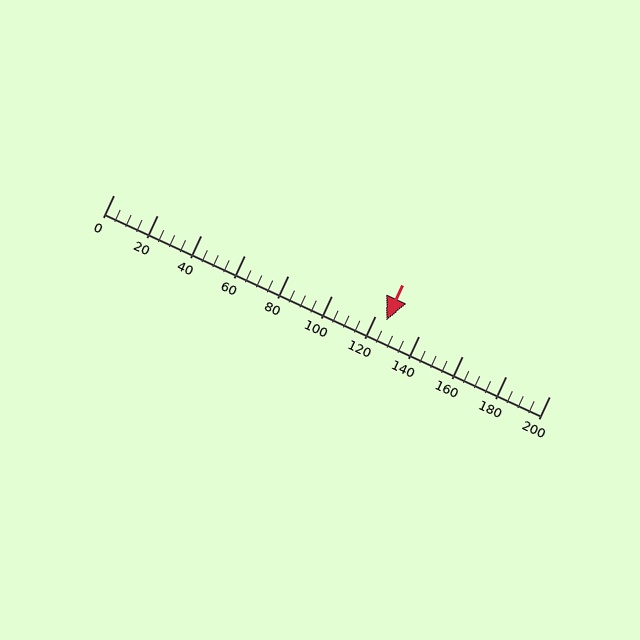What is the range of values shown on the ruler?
The ruler shows values from 0 to 200.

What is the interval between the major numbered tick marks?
The major tick marks are spaced 20 units apart.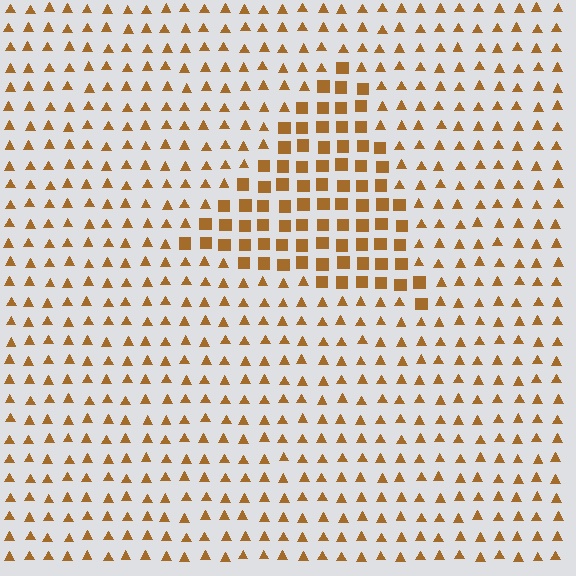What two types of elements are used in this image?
The image uses squares inside the triangle region and triangles outside it.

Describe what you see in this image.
The image is filled with small brown elements arranged in a uniform grid. A triangle-shaped region contains squares, while the surrounding area contains triangles. The boundary is defined purely by the change in element shape.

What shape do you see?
I see a triangle.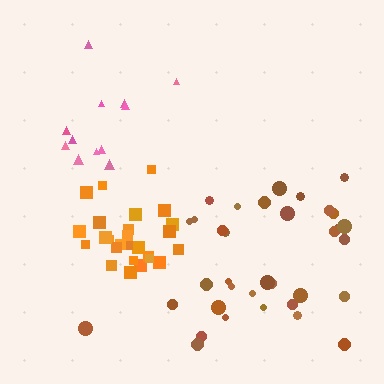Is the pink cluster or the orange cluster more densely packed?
Orange.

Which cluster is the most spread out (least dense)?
Pink.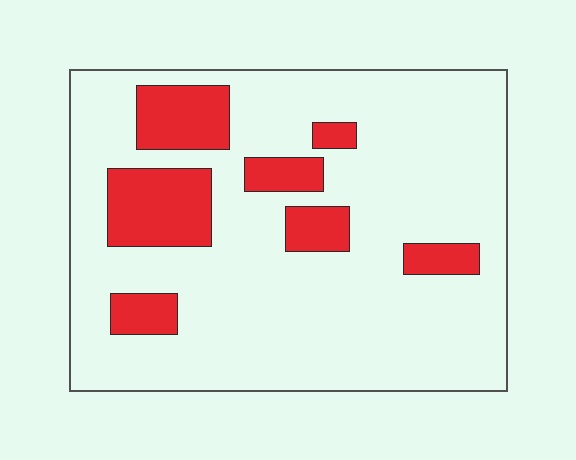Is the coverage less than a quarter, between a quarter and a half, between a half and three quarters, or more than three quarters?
Less than a quarter.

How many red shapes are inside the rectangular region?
7.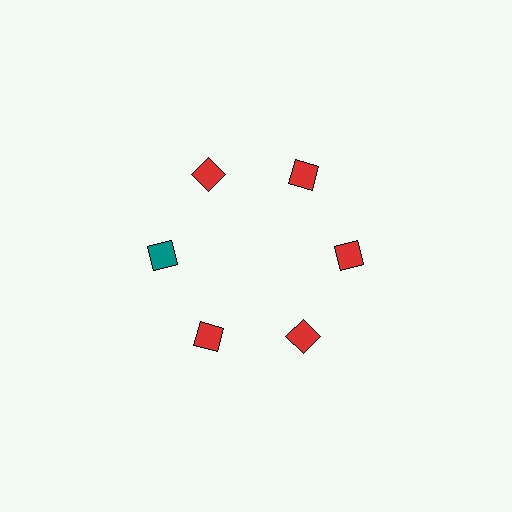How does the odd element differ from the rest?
It has a different color: teal instead of red.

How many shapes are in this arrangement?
There are 6 shapes arranged in a ring pattern.